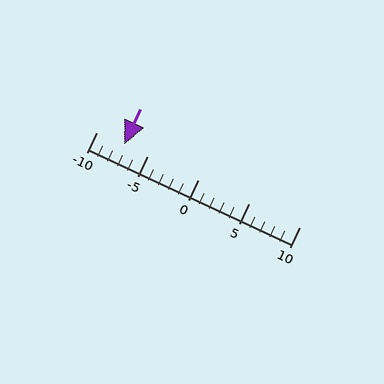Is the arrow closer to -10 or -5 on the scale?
The arrow is closer to -5.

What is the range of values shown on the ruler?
The ruler shows values from -10 to 10.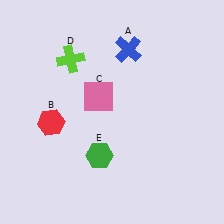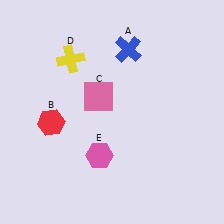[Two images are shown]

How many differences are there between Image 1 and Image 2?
There are 2 differences between the two images.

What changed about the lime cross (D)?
In Image 1, D is lime. In Image 2, it changed to yellow.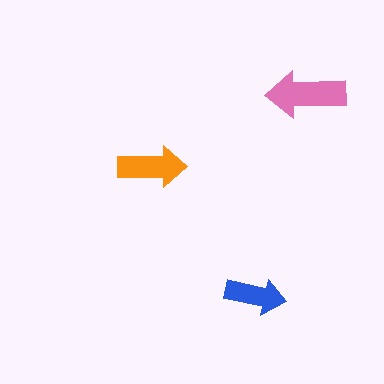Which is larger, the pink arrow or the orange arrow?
The pink one.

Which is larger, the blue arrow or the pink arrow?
The pink one.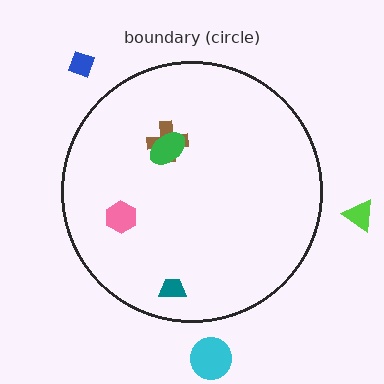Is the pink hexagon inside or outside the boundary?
Inside.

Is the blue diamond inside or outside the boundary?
Outside.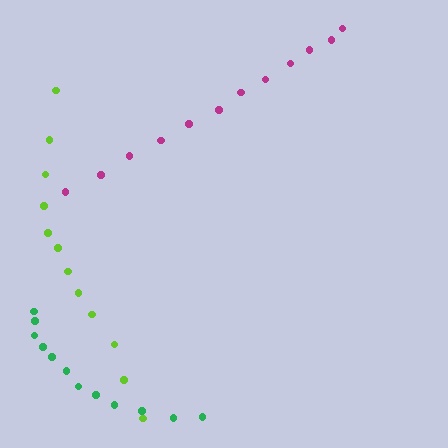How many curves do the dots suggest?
There are 3 distinct paths.